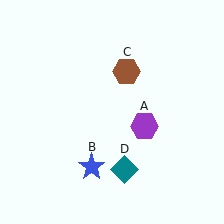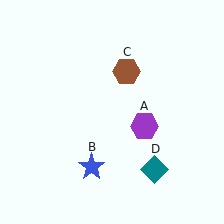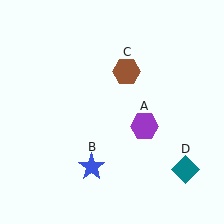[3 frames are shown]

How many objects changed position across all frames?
1 object changed position: teal diamond (object D).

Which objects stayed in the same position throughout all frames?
Purple hexagon (object A) and blue star (object B) and brown hexagon (object C) remained stationary.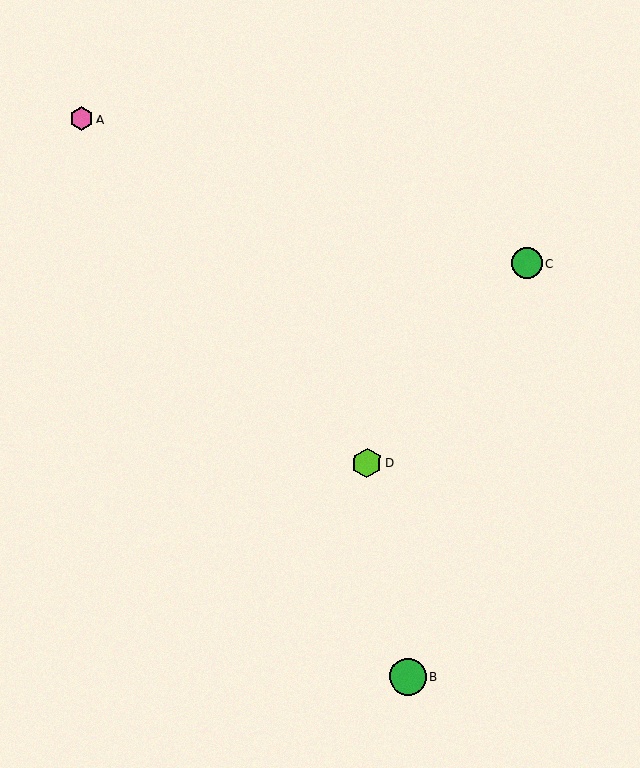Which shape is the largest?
The green circle (labeled B) is the largest.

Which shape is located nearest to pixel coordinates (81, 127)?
The pink hexagon (labeled A) at (82, 119) is nearest to that location.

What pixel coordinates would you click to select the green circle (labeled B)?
Click at (408, 676) to select the green circle B.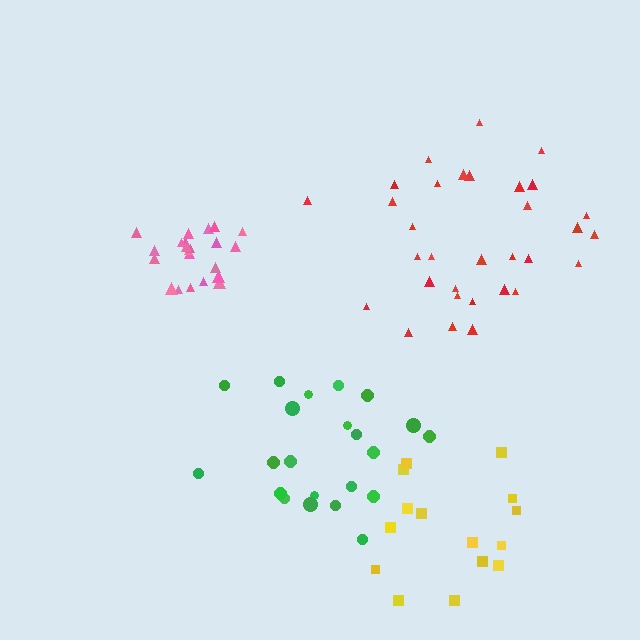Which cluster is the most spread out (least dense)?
Yellow.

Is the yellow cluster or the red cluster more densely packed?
Red.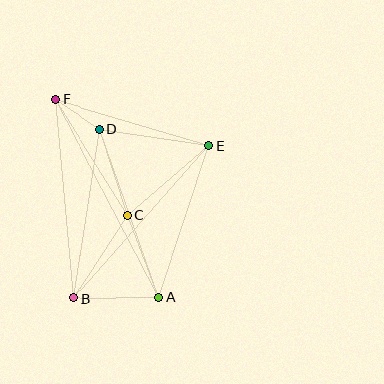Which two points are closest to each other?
Points D and F are closest to each other.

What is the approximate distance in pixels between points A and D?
The distance between A and D is approximately 178 pixels.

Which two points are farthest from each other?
Points A and F are farthest from each other.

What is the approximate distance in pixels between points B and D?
The distance between B and D is approximately 171 pixels.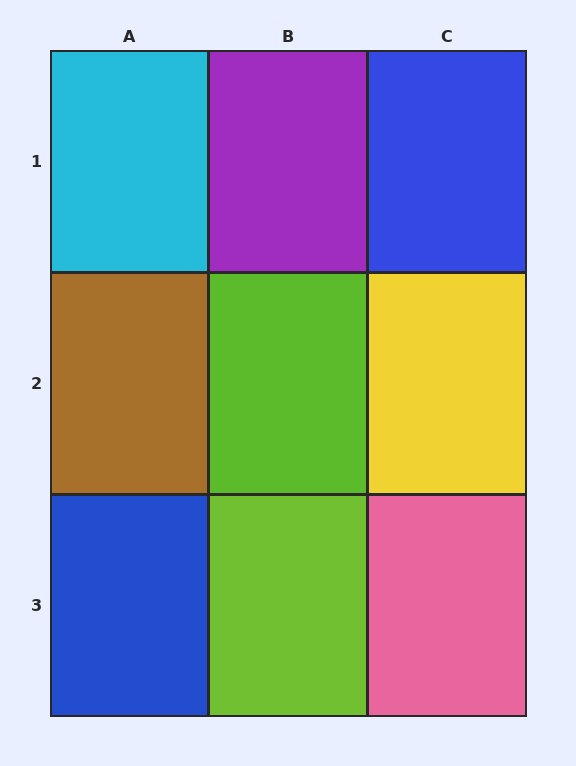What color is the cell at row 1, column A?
Cyan.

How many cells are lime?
2 cells are lime.